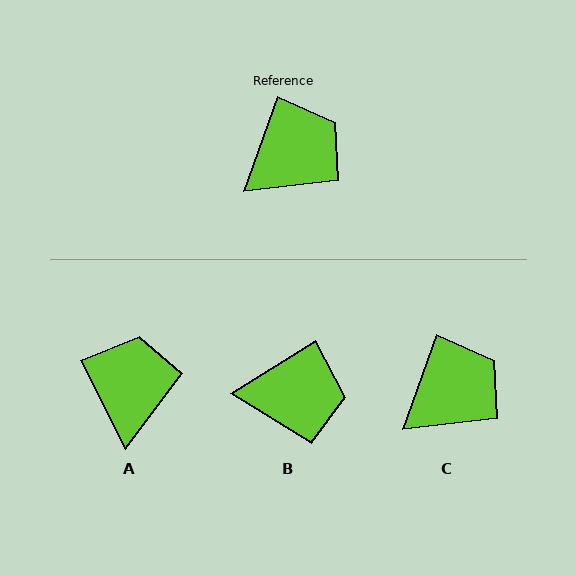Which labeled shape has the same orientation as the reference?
C.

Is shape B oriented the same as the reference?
No, it is off by about 38 degrees.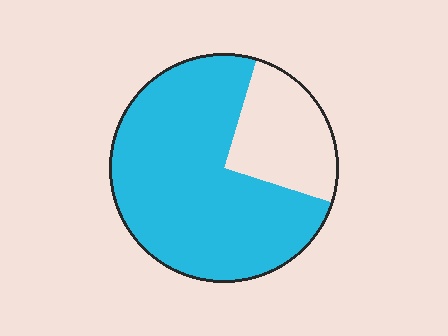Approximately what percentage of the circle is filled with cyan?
Approximately 75%.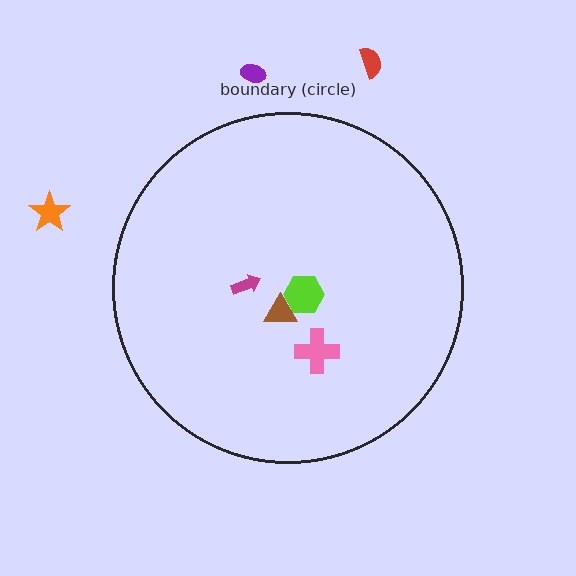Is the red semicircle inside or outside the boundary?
Outside.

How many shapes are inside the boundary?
4 inside, 3 outside.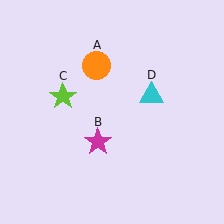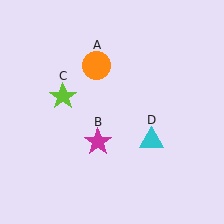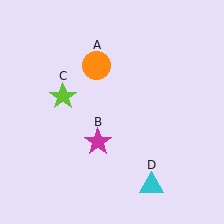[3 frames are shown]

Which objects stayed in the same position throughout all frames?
Orange circle (object A) and magenta star (object B) and lime star (object C) remained stationary.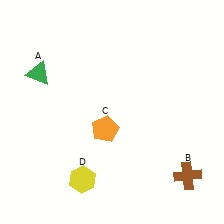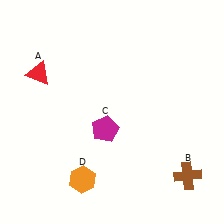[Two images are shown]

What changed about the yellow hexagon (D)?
In Image 1, D is yellow. In Image 2, it changed to orange.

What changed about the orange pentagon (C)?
In Image 1, C is orange. In Image 2, it changed to magenta.